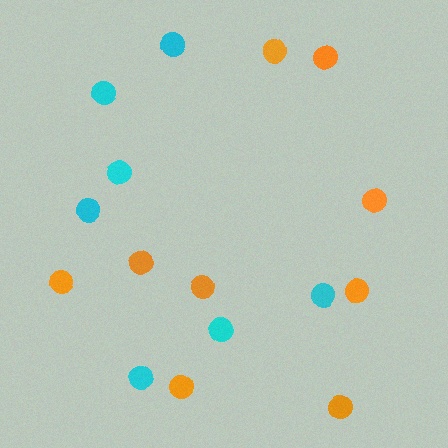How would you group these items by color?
There are 2 groups: one group of cyan circles (7) and one group of orange circles (9).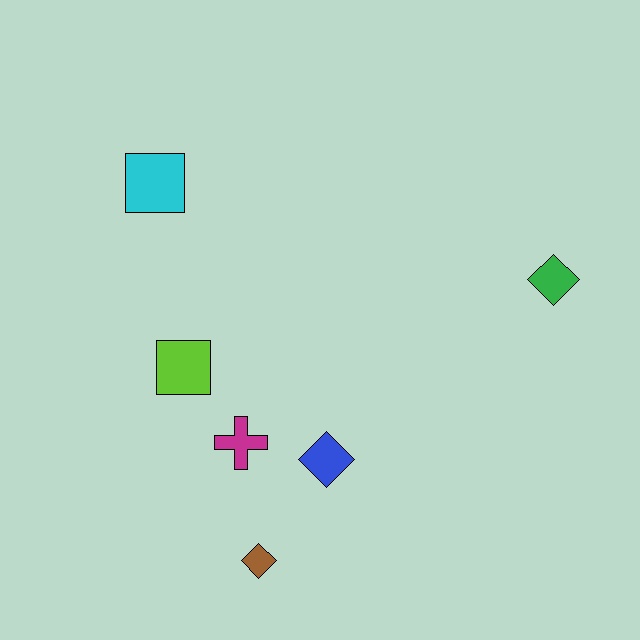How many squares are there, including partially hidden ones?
There are 2 squares.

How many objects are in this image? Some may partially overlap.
There are 6 objects.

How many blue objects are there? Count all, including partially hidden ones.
There is 1 blue object.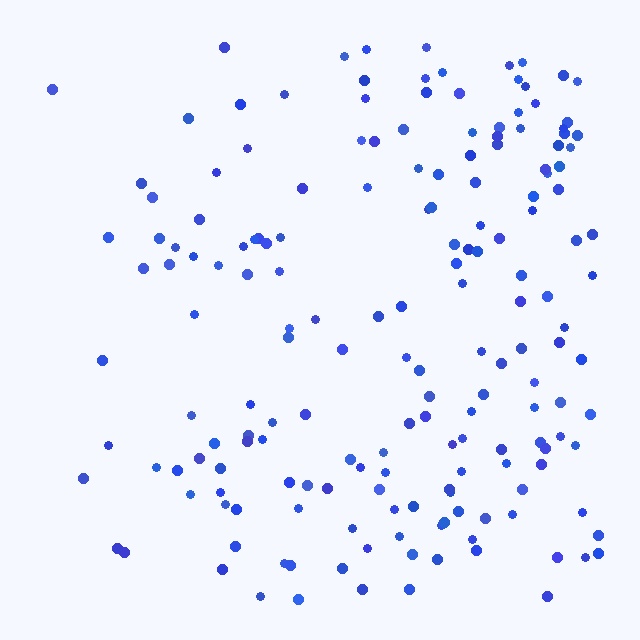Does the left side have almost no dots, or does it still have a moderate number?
Still a moderate number, just noticeably fewer than the right.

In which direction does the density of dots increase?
From left to right, with the right side densest.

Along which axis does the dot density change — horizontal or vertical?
Horizontal.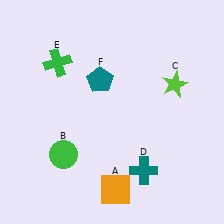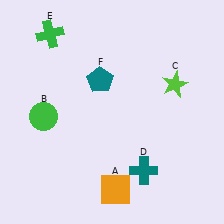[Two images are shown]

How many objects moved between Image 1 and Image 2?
2 objects moved between the two images.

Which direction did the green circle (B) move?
The green circle (B) moved up.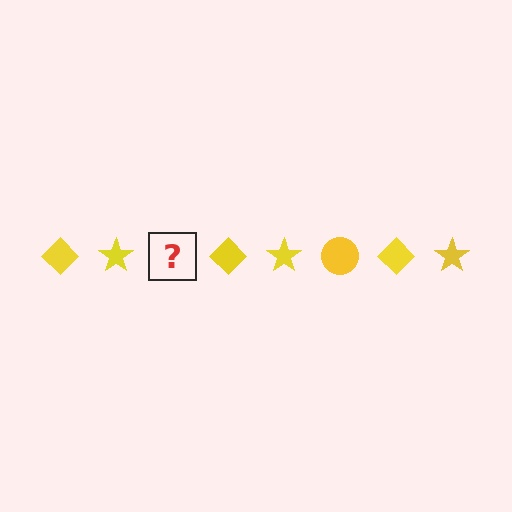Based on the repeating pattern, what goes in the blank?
The blank should be a yellow circle.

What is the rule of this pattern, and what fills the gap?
The rule is that the pattern cycles through diamond, star, circle shapes in yellow. The gap should be filled with a yellow circle.